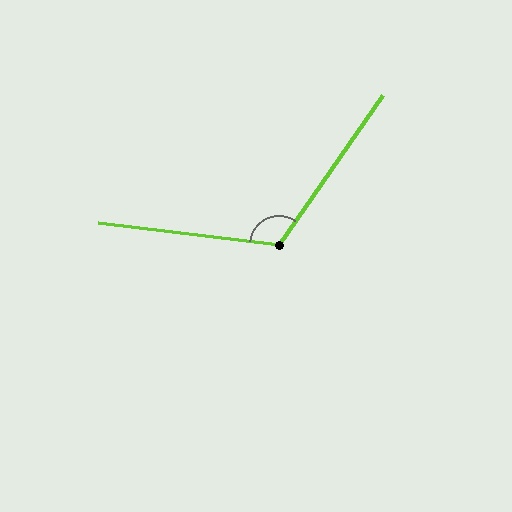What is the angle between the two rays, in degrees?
Approximately 118 degrees.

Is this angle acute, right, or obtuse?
It is obtuse.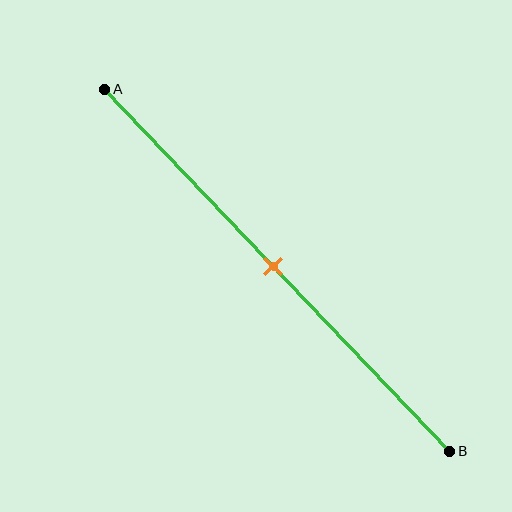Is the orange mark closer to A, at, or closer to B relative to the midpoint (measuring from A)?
The orange mark is approximately at the midpoint of segment AB.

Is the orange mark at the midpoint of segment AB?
Yes, the mark is approximately at the midpoint.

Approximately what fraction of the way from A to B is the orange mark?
The orange mark is approximately 50% of the way from A to B.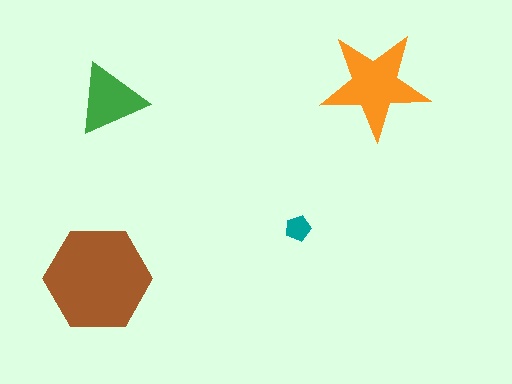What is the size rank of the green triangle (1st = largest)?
3rd.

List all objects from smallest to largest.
The teal pentagon, the green triangle, the orange star, the brown hexagon.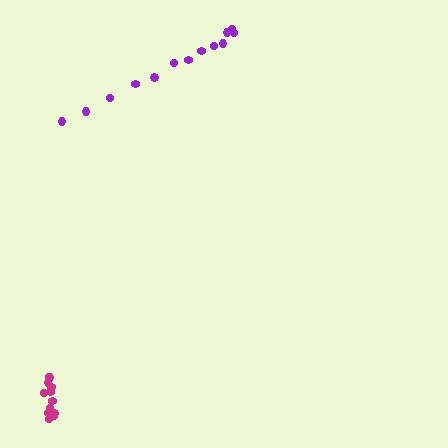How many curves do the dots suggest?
There are 2 distinct paths.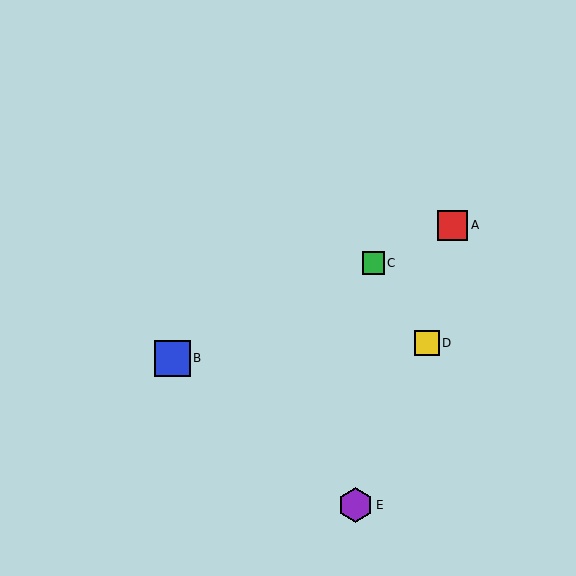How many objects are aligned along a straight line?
3 objects (A, B, C) are aligned along a straight line.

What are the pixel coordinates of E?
Object E is at (356, 505).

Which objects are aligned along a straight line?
Objects A, B, C are aligned along a straight line.